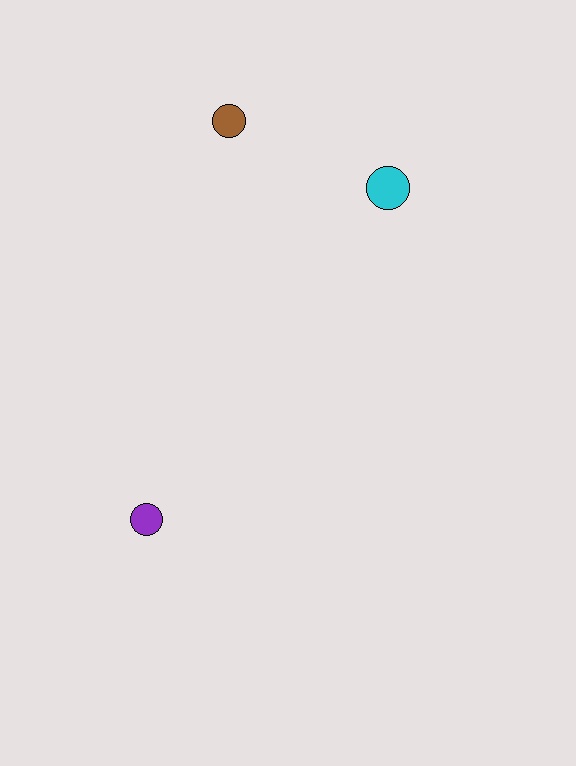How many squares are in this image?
There are no squares.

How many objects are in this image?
There are 3 objects.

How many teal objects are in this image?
There are no teal objects.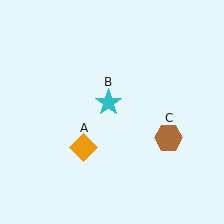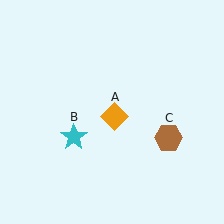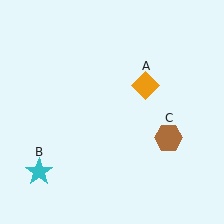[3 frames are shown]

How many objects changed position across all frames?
2 objects changed position: orange diamond (object A), cyan star (object B).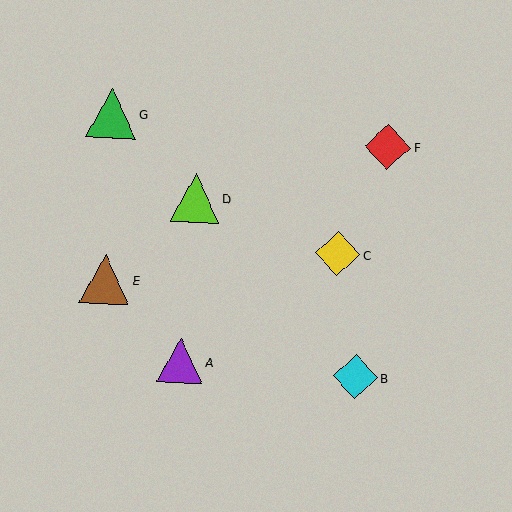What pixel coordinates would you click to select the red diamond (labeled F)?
Click at (388, 147) to select the red diamond F.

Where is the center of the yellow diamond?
The center of the yellow diamond is at (338, 254).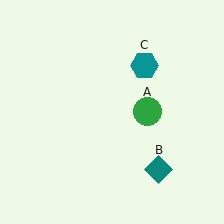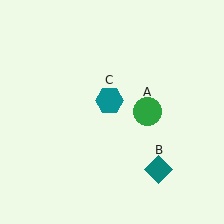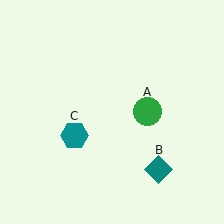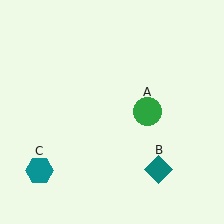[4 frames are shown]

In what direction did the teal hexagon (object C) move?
The teal hexagon (object C) moved down and to the left.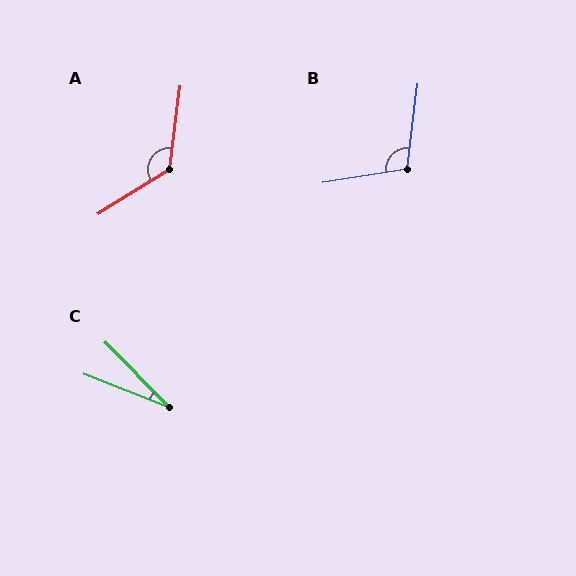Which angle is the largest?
A, at approximately 129 degrees.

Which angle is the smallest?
C, at approximately 24 degrees.